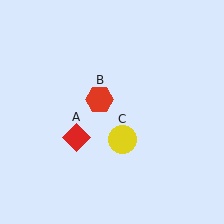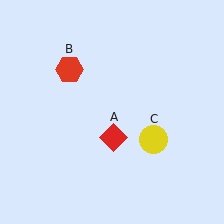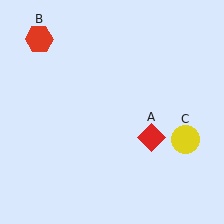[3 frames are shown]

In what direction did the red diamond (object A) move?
The red diamond (object A) moved right.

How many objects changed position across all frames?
3 objects changed position: red diamond (object A), red hexagon (object B), yellow circle (object C).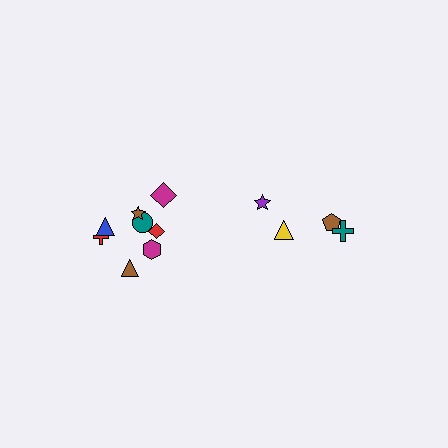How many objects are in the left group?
There are 8 objects.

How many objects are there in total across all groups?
There are 12 objects.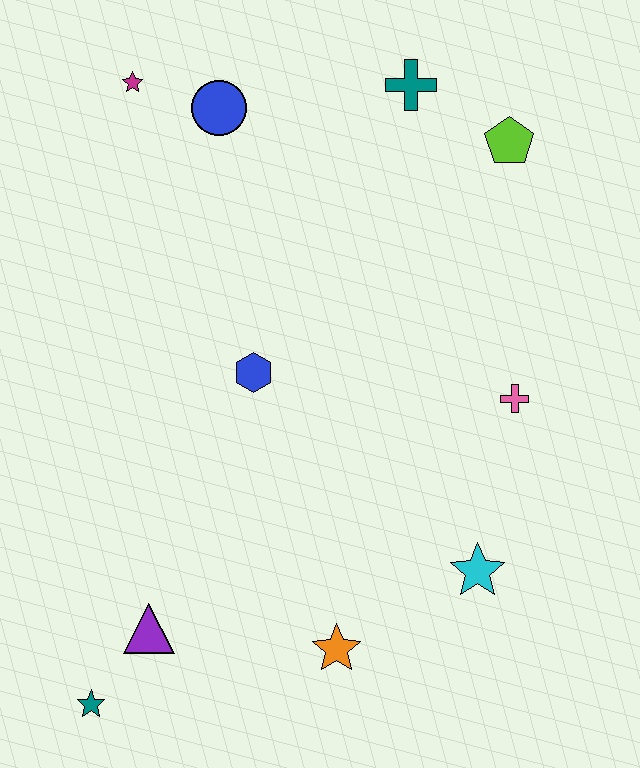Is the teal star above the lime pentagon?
No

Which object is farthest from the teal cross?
The teal star is farthest from the teal cross.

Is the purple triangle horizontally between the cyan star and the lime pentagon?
No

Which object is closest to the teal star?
The purple triangle is closest to the teal star.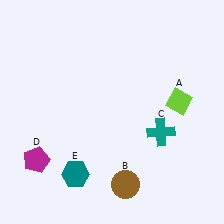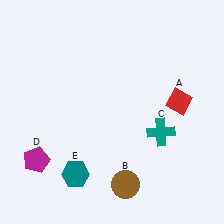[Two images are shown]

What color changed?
The diamond (A) changed from lime in Image 1 to red in Image 2.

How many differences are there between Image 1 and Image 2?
There is 1 difference between the two images.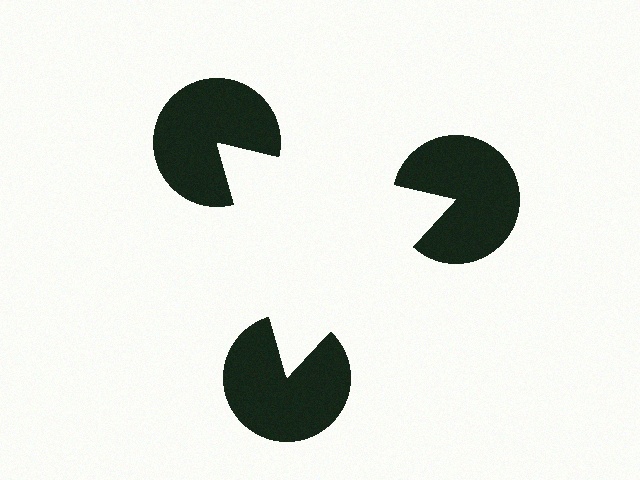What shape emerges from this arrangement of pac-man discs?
An illusory triangle — its edges are inferred from the aligned wedge cuts in the pac-man discs, not physically drawn.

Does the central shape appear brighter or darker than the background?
It typically appears slightly brighter than the background, even though no actual brightness change is drawn.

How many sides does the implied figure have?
3 sides.